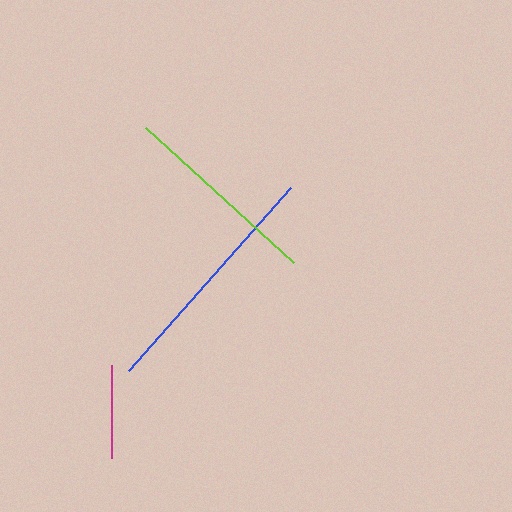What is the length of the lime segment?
The lime segment is approximately 200 pixels long.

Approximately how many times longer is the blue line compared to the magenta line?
The blue line is approximately 2.6 times the length of the magenta line.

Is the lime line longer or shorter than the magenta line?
The lime line is longer than the magenta line.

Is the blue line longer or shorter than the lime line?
The blue line is longer than the lime line.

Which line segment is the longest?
The blue line is the longest at approximately 244 pixels.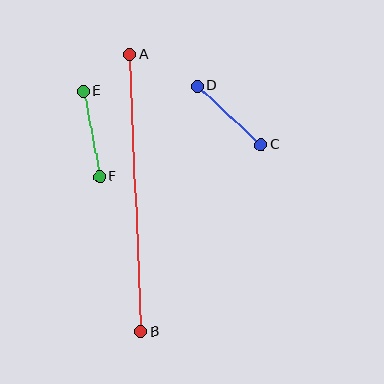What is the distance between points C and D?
The distance is approximately 87 pixels.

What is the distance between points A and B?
The distance is approximately 278 pixels.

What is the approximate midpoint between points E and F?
The midpoint is at approximately (91, 134) pixels.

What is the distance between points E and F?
The distance is approximately 87 pixels.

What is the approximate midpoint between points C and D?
The midpoint is at approximately (229, 115) pixels.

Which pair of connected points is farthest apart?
Points A and B are farthest apart.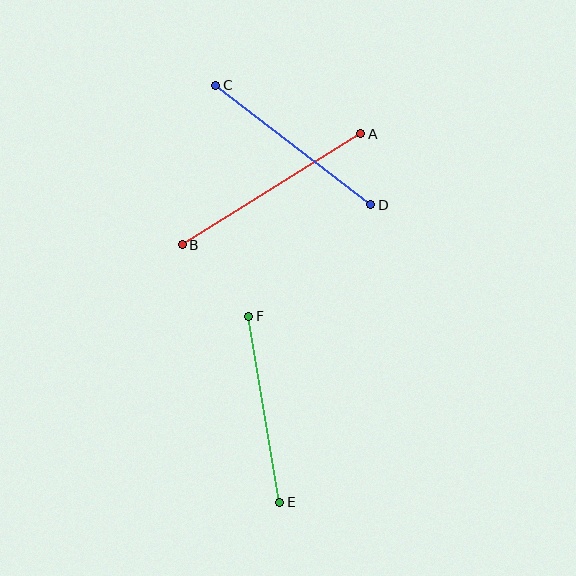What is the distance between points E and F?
The distance is approximately 188 pixels.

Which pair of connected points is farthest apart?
Points A and B are farthest apart.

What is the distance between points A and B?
The distance is approximately 210 pixels.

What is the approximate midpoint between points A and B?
The midpoint is at approximately (272, 189) pixels.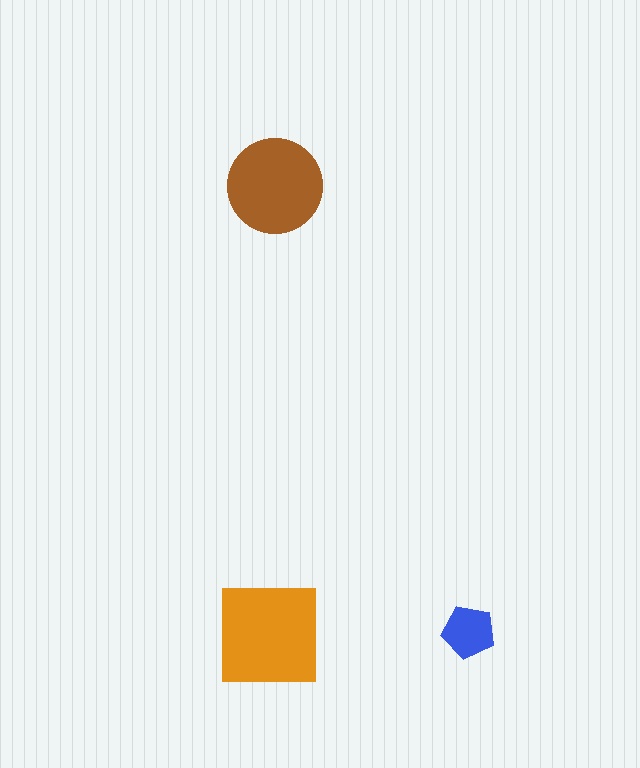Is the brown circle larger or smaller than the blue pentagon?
Larger.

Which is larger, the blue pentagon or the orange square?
The orange square.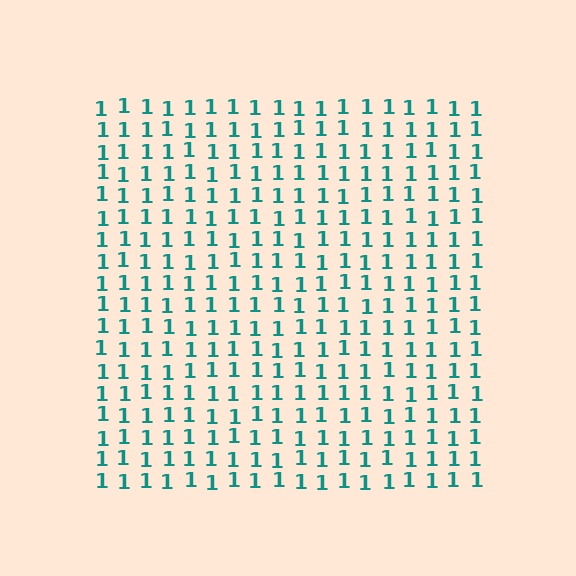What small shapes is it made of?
It is made of small digit 1's.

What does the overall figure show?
The overall figure shows a square.